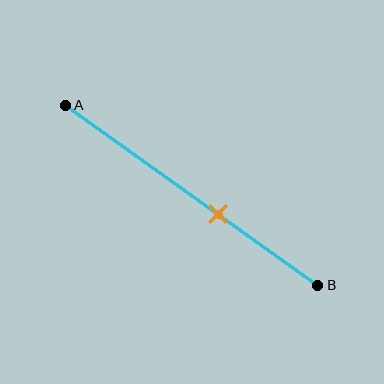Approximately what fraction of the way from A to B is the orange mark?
The orange mark is approximately 60% of the way from A to B.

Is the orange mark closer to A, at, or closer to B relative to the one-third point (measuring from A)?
The orange mark is closer to point B than the one-third point of segment AB.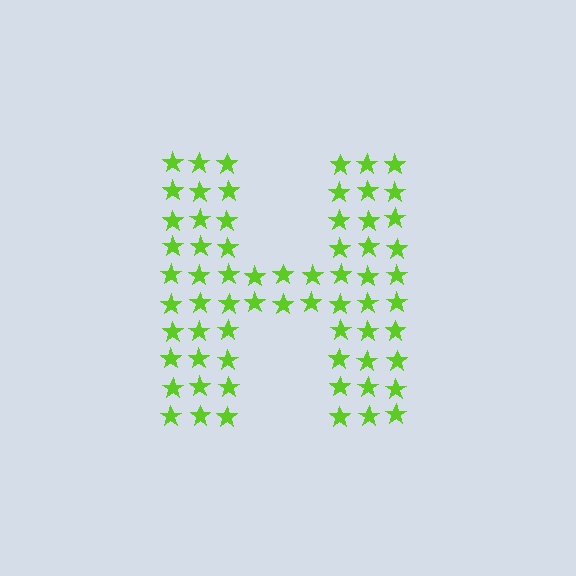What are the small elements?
The small elements are stars.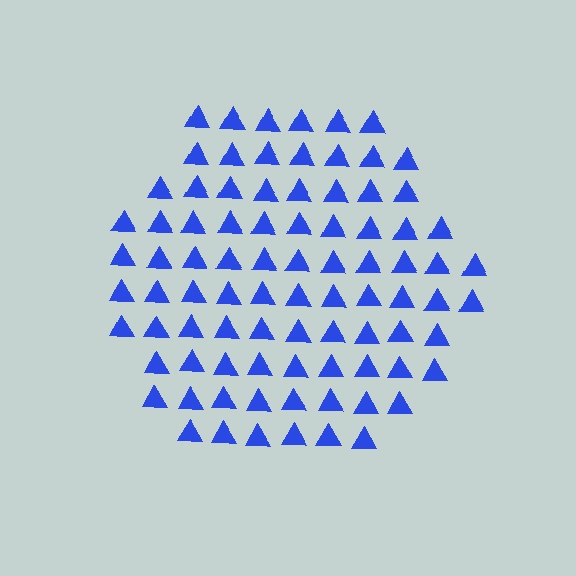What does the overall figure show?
The overall figure shows a hexagon.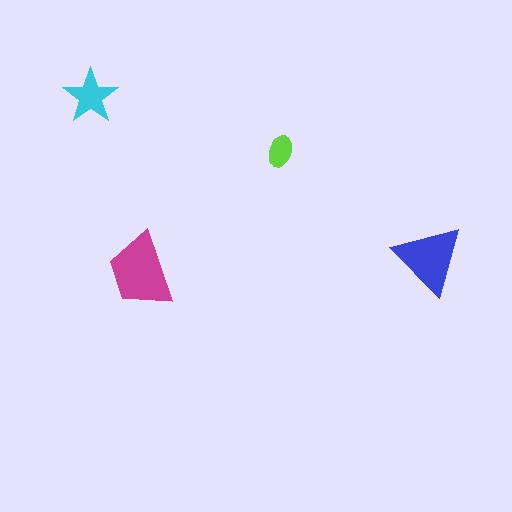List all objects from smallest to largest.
The lime ellipse, the cyan star, the blue triangle, the magenta trapezoid.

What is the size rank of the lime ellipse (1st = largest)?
4th.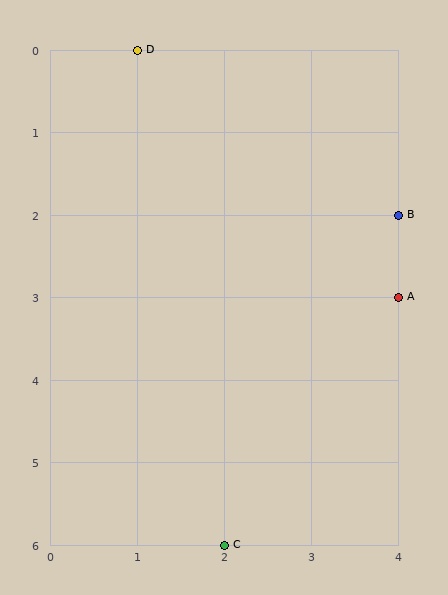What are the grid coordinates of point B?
Point B is at grid coordinates (4, 2).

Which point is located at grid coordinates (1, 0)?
Point D is at (1, 0).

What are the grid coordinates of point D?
Point D is at grid coordinates (1, 0).